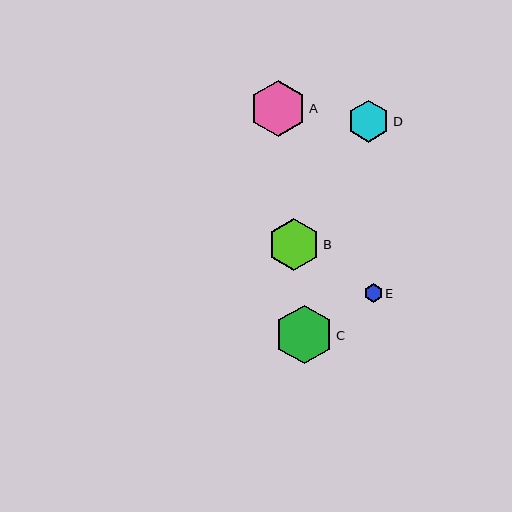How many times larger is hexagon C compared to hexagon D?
Hexagon C is approximately 1.4 times the size of hexagon D.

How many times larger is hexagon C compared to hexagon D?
Hexagon C is approximately 1.4 times the size of hexagon D.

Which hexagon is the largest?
Hexagon C is the largest with a size of approximately 59 pixels.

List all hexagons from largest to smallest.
From largest to smallest: C, A, B, D, E.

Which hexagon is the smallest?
Hexagon E is the smallest with a size of approximately 18 pixels.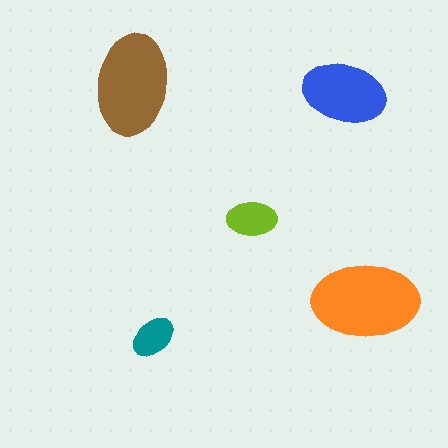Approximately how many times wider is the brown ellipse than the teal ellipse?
About 2.5 times wider.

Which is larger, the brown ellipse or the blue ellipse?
The brown one.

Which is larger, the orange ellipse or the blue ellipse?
The orange one.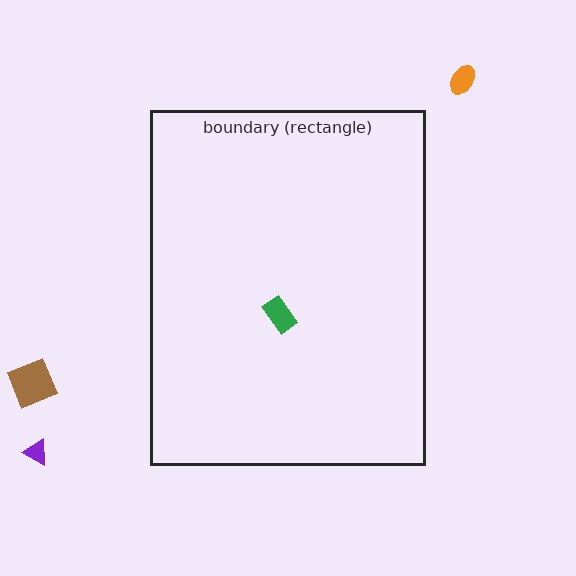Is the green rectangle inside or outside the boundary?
Inside.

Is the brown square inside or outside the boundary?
Outside.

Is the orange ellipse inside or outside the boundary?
Outside.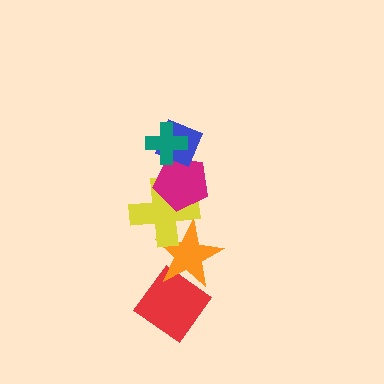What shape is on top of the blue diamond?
The teal cross is on top of the blue diamond.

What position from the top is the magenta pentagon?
The magenta pentagon is 3rd from the top.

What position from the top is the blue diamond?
The blue diamond is 2nd from the top.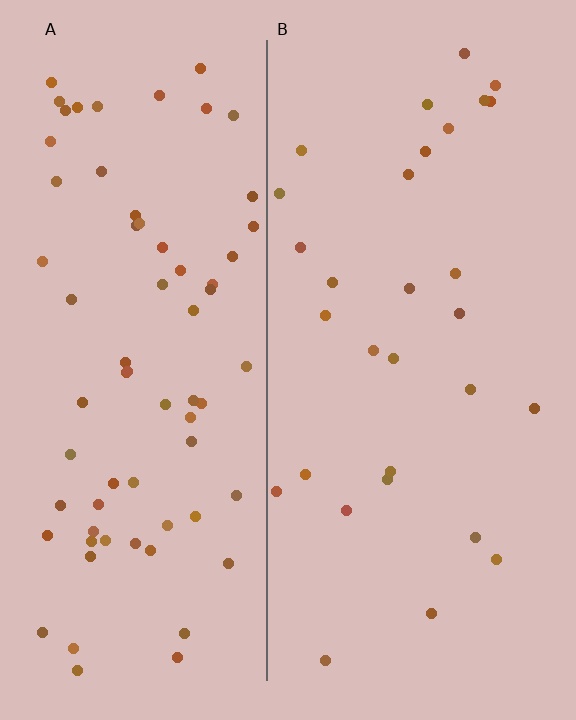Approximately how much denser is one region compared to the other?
Approximately 2.3× — region A over region B.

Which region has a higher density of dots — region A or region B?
A (the left).